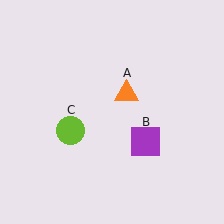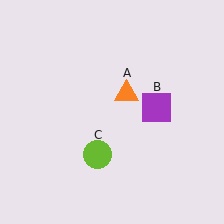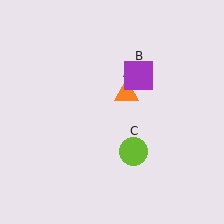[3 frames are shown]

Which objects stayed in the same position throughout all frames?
Orange triangle (object A) remained stationary.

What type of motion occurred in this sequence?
The purple square (object B), lime circle (object C) rotated counterclockwise around the center of the scene.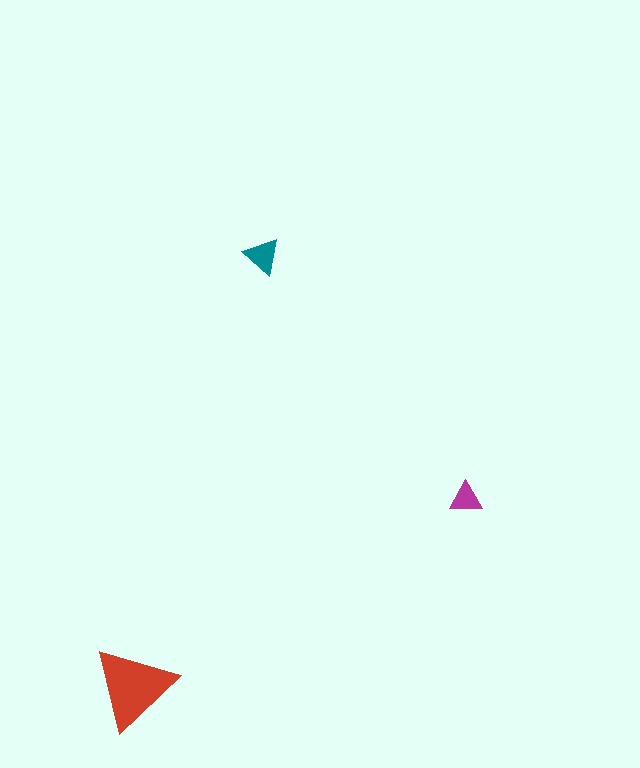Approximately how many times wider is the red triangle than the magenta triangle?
About 2.5 times wider.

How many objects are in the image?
There are 3 objects in the image.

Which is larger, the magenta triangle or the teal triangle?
The teal one.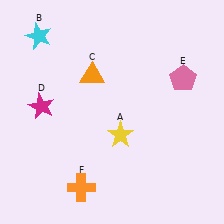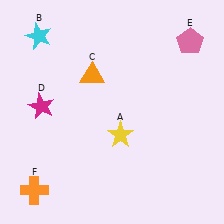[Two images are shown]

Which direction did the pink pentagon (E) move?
The pink pentagon (E) moved up.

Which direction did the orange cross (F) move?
The orange cross (F) moved left.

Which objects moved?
The objects that moved are: the pink pentagon (E), the orange cross (F).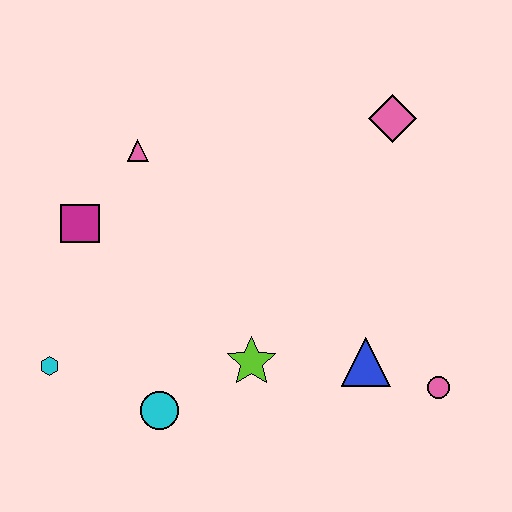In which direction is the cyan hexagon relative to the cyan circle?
The cyan hexagon is to the left of the cyan circle.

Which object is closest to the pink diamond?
The blue triangle is closest to the pink diamond.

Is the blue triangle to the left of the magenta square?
No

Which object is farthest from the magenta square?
The pink circle is farthest from the magenta square.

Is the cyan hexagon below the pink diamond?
Yes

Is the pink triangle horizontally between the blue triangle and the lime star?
No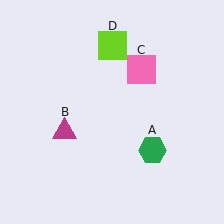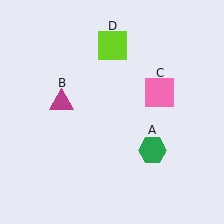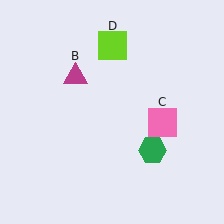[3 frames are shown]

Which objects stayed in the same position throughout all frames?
Green hexagon (object A) and lime square (object D) remained stationary.